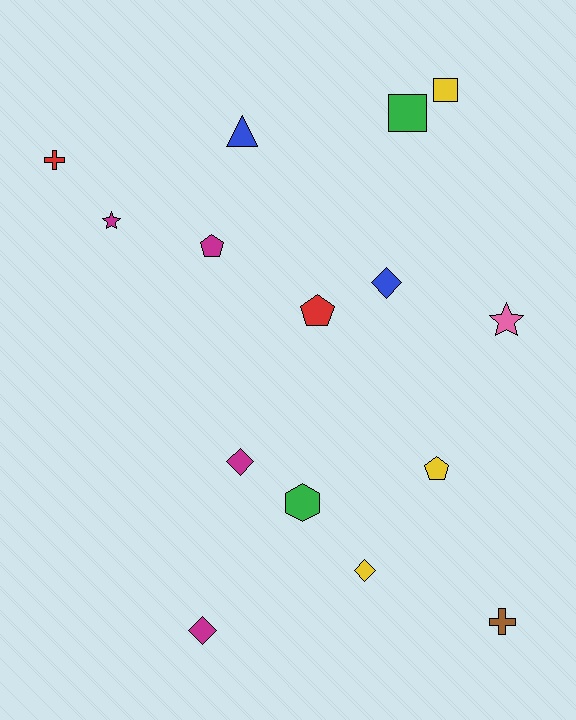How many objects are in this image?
There are 15 objects.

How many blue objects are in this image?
There are 2 blue objects.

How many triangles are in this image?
There is 1 triangle.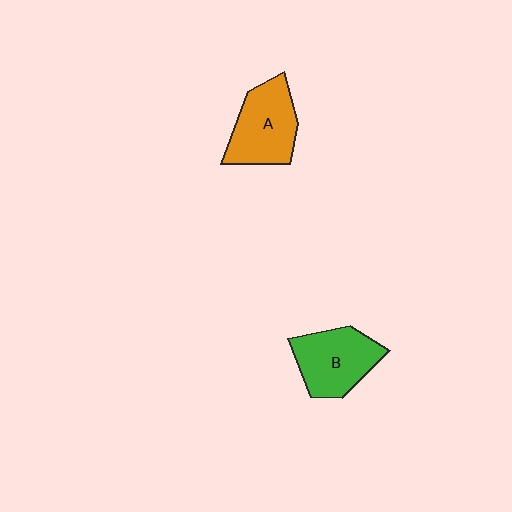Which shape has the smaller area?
Shape B (green).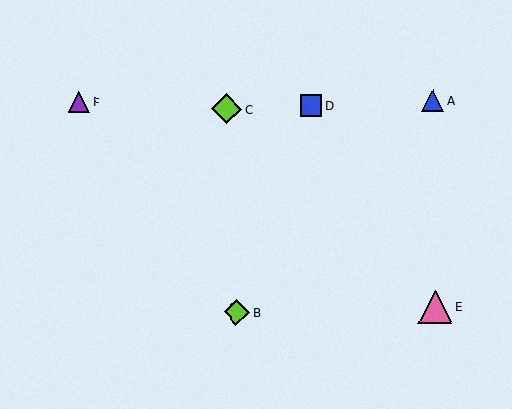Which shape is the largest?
The pink triangle (labeled E) is the largest.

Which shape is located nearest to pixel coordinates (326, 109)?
The blue square (labeled D) at (311, 106) is nearest to that location.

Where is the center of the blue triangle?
The center of the blue triangle is at (433, 100).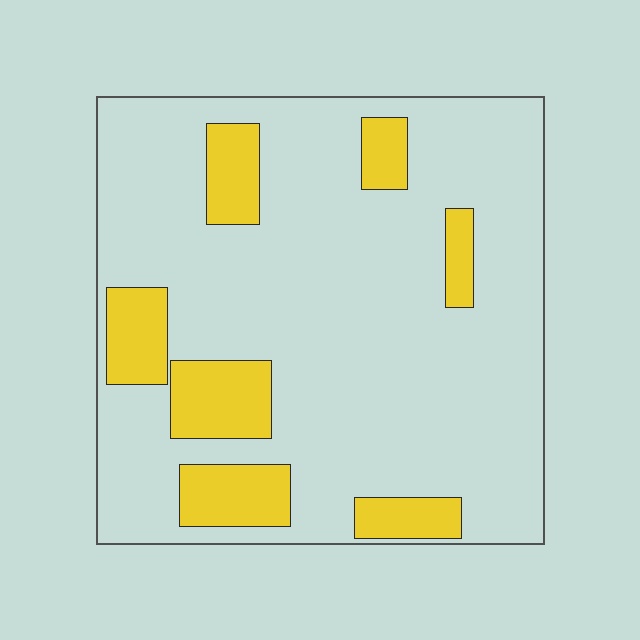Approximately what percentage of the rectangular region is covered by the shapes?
Approximately 20%.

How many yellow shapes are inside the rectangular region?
7.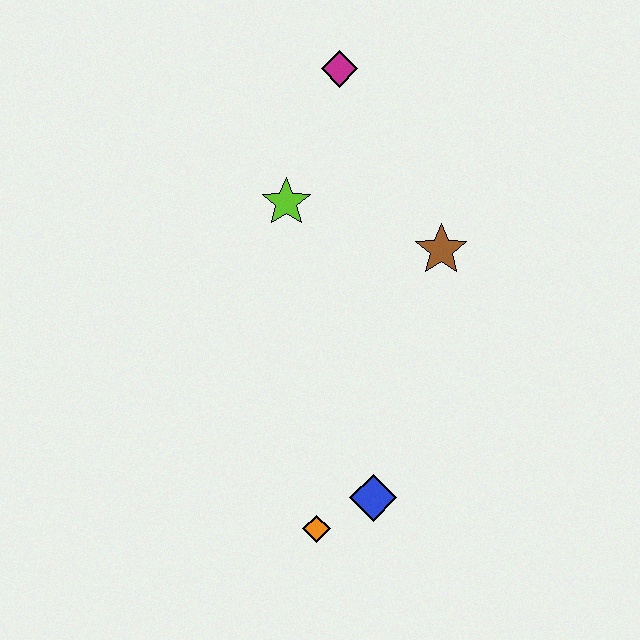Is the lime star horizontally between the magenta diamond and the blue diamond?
No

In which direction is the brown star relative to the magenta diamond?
The brown star is below the magenta diamond.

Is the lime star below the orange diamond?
No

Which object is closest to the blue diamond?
The orange diamond is closest to the blue diamond.